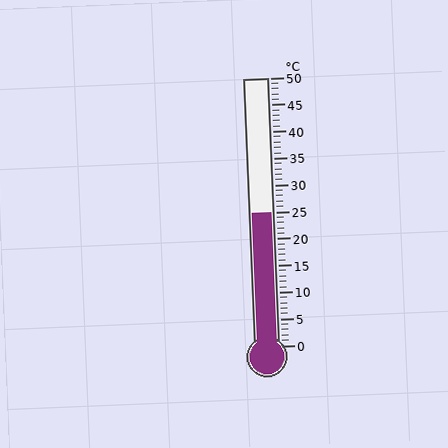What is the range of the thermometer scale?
The thermometer scale ranges from 0°C to 50°C.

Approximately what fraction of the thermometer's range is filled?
The thermometer is filled to approximately 50% of its range.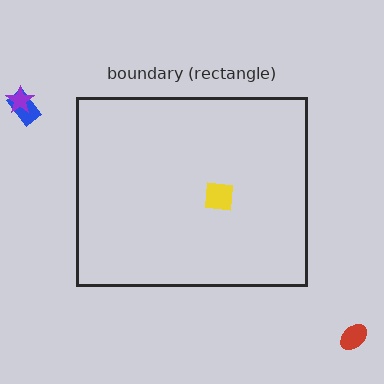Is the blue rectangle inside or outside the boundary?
Outside.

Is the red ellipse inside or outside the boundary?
Outside.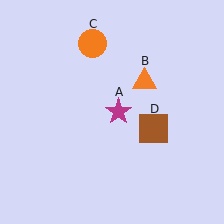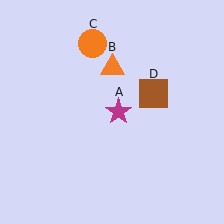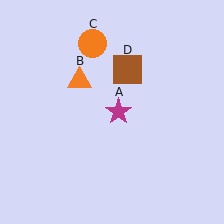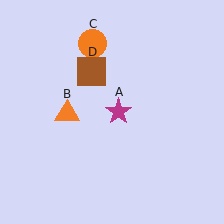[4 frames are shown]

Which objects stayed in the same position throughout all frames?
Magenta star (object A) and orange circle (object C) remained stationary.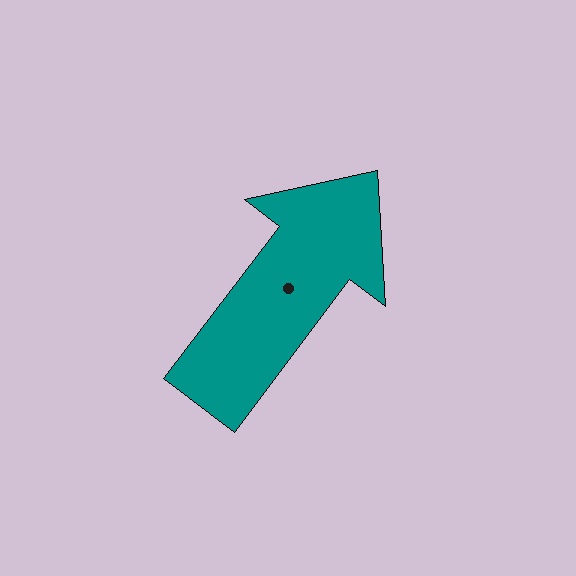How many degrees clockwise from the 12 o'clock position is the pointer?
Approximately 37 degrees.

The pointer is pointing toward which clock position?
Roughly 1 o'clock.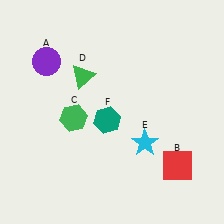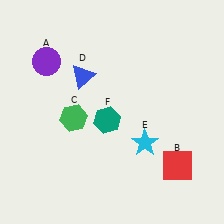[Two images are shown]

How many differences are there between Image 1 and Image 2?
There is 1 difference between the two images.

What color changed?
The triangle (D) changed from green in Image 1 to blue in Image 2.